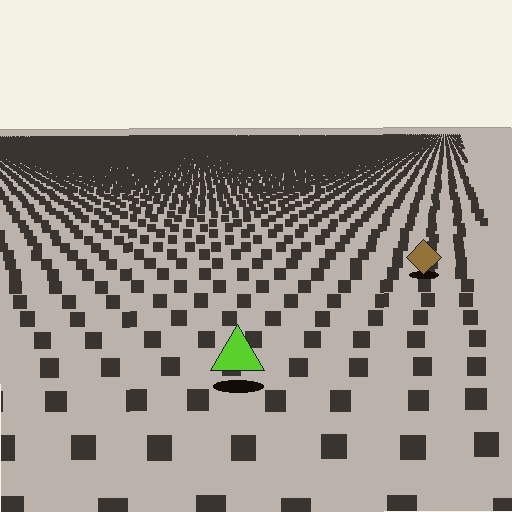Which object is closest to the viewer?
The lime triangle is closest. The texture marks near it are larger and more spread out.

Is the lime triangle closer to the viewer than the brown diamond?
Yes. The lime triangle is closer — you can tell from the texture gradient: the ground texture is coarser near it.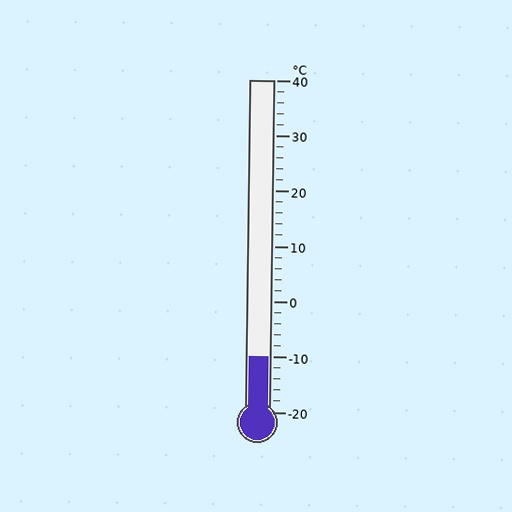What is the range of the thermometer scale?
The thermometer scale ranges from -20°C to 40°C.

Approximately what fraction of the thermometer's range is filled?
The thermometer is filled to approximately 15% of its range.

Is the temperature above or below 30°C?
The temperature is below 30°C.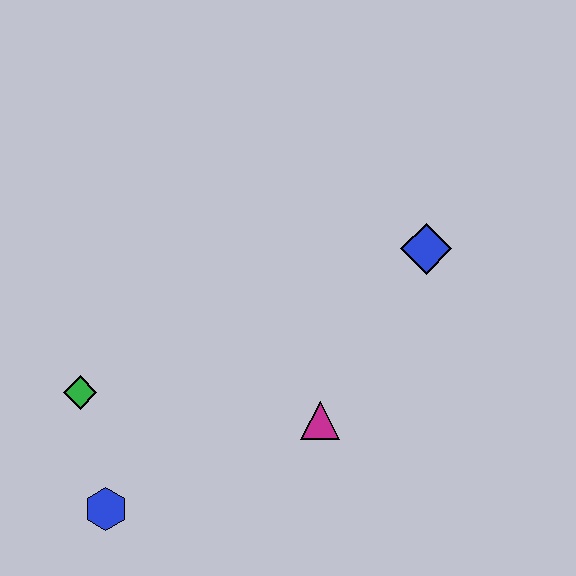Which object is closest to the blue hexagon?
The green diamond is closest to the blue hexagon.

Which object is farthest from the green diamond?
The blue diamond is farthest from the green diamond.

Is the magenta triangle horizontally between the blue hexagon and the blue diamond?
Yes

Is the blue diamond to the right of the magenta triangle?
Yes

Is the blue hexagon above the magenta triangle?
No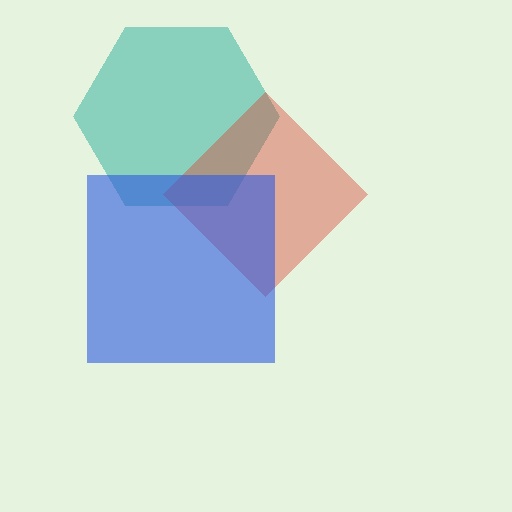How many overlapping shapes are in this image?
There are 3 overlapping shapes in the image.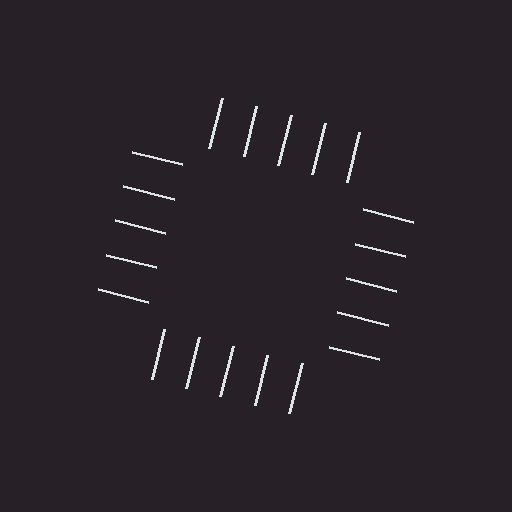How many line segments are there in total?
20 — 5 along each of the 4 edges.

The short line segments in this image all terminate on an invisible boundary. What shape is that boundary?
An illusory square — the line segments terminate on its edges but no continuous stroke is drawn.